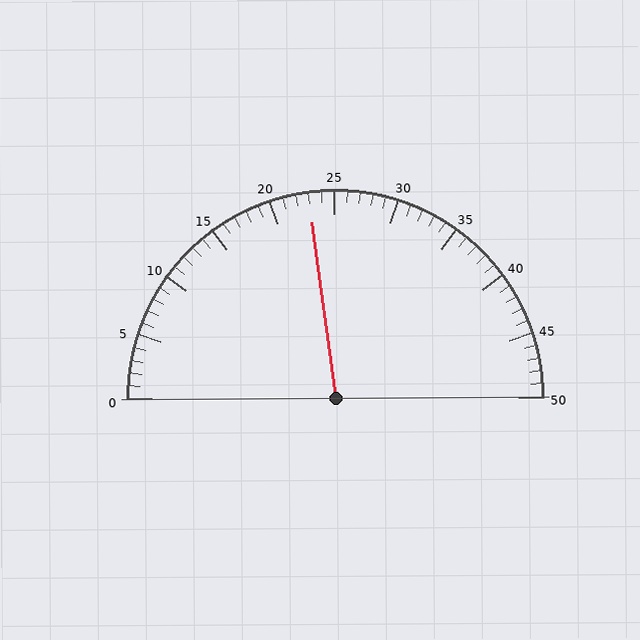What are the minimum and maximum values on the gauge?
The gauge ranges from 0 to 50.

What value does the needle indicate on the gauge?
The needle indicates approximately 23.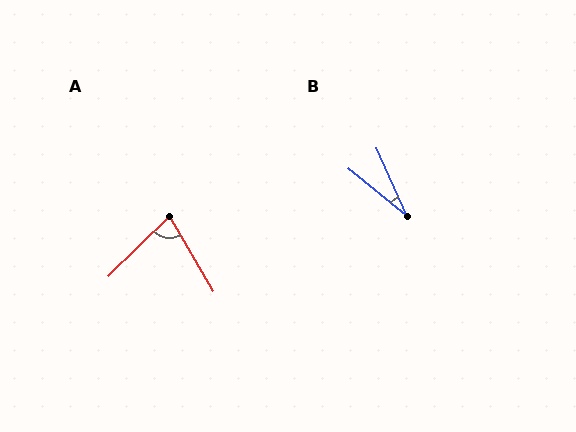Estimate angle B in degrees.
Approximately 27 degrees.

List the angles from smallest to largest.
B (27°), A (75°).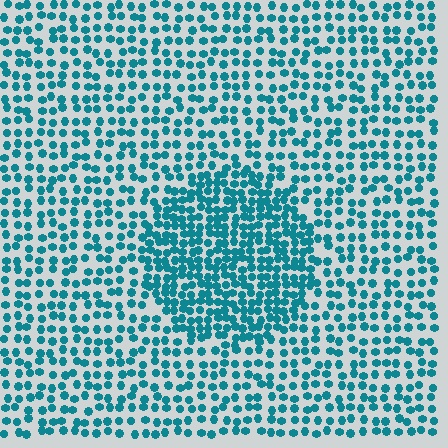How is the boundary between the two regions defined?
The boundary is defined by a change in element density (approximately 1.8x ratio). All elements are the same color, size, and shape.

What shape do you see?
I see a circle.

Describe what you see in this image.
The image contains small teal elements arranged at two different densities. A circle-shaped region is visible where the elements are more densely packed than the surrounding area.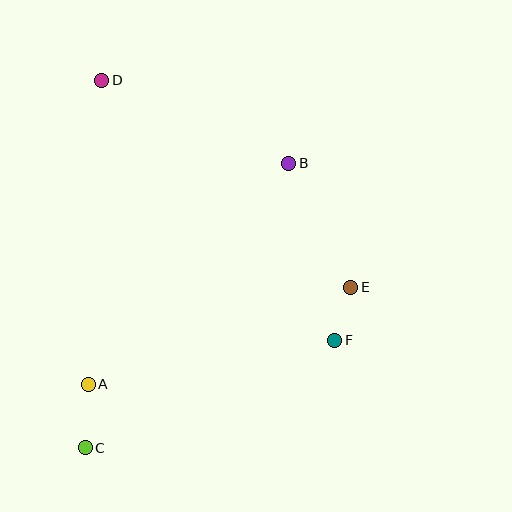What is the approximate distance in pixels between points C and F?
The distance between C and F is approximately 272 pixels.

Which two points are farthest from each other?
Points C and D are farthest from each other.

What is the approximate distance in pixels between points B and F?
The distance between B and F is approximately 183 pixels.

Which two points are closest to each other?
Points E and F are closest to each other.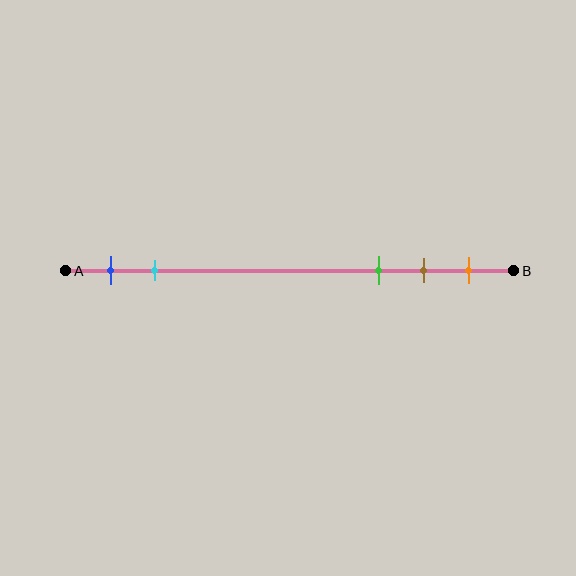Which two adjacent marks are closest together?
The brown and orange marks are the closest adjacent pair.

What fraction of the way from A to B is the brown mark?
The brown mark is approximately 80% (0.8) of the way from A to B.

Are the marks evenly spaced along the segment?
No, the marks are not evenly spaced.